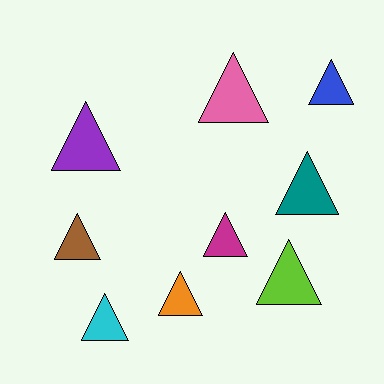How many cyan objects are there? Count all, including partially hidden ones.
There is 1 cyan object.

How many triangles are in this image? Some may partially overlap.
There are 9 triangles.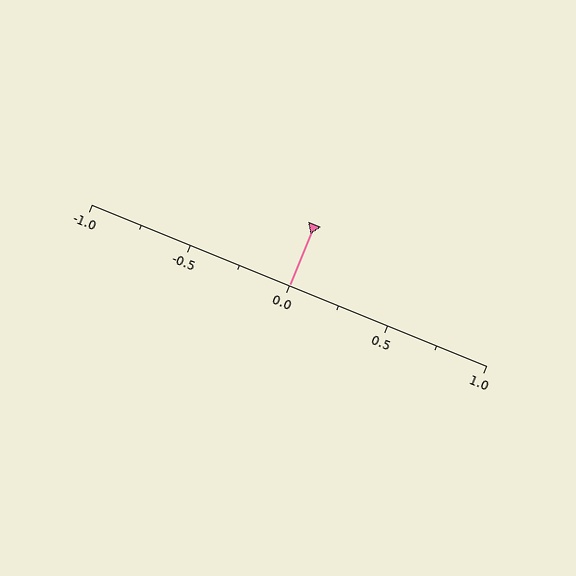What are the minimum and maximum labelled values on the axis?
The axis runs from -1.0 to 1.0.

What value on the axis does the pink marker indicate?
The marker indicates approximately 0.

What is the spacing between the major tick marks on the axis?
The major ticks are spaced 0.5 apart.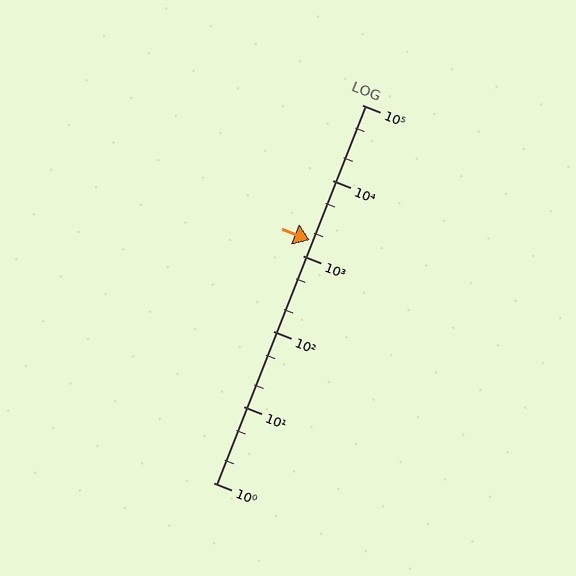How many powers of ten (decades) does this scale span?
The scale spans 5 decades, from 1 to 100000.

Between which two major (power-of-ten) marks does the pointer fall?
The pointer is between 1000 and 10000.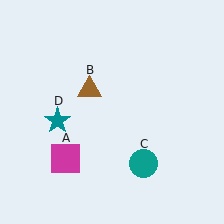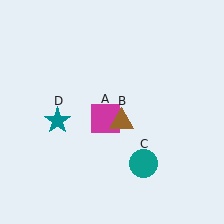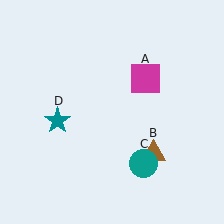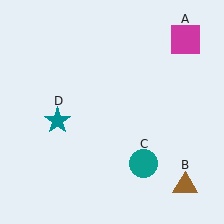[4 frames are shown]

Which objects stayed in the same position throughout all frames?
Teal circle (object C) and teal star (object D) remained stationary.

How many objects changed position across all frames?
2 objects changed position: magenta square (object A), brown triangle (object B).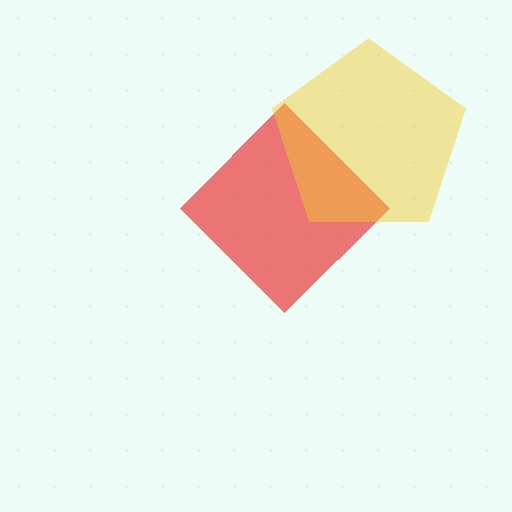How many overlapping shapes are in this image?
There are 2 overlapping shapes in the image.